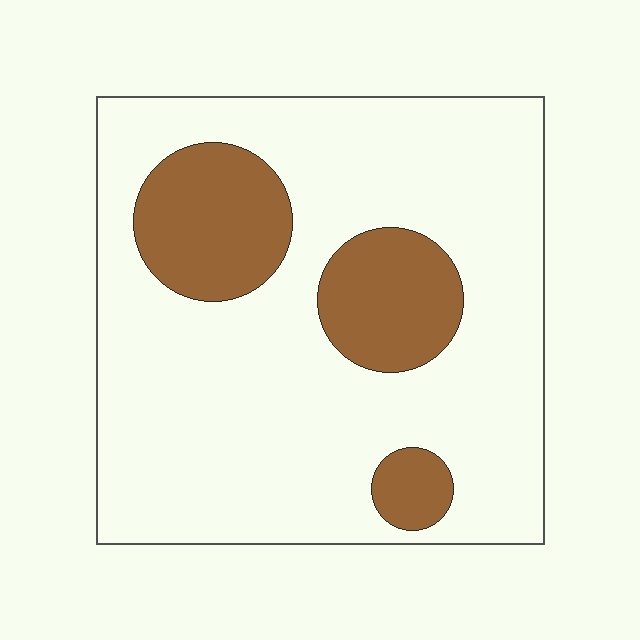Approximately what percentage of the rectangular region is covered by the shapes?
Approximately 20%.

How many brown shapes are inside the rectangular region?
3.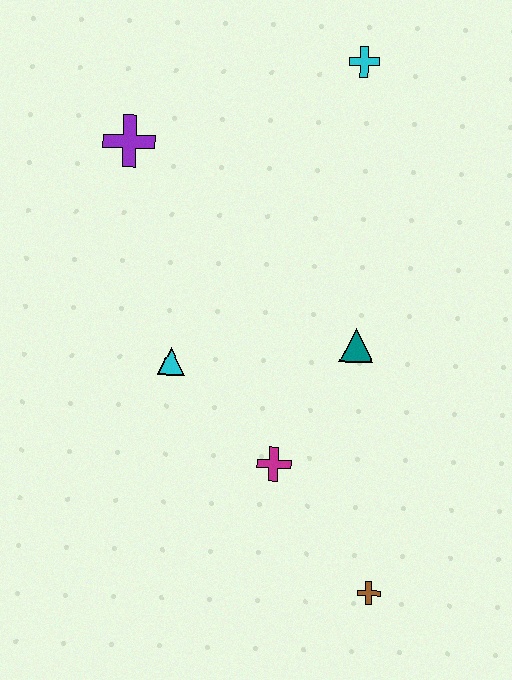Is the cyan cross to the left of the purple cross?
No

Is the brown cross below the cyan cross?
Yes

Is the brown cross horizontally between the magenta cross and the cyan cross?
No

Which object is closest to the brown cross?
The magenta cross is closest to the brown cross.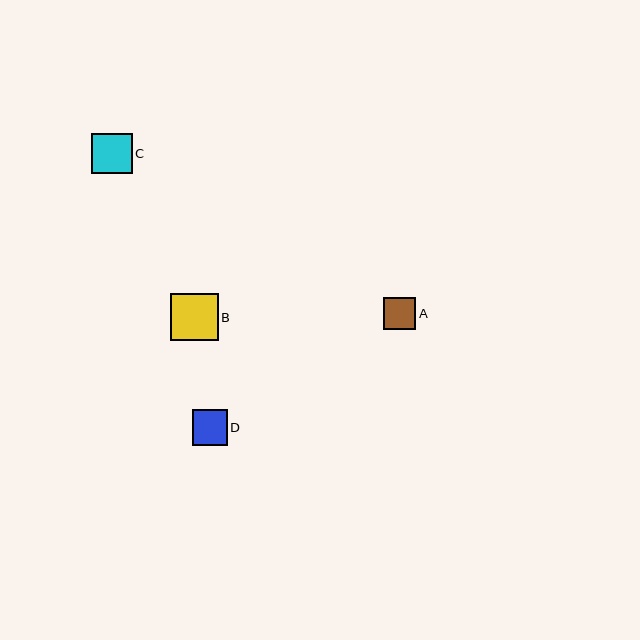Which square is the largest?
Square B is the largest with a size of approximately 48 pixels.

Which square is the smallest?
Square A is the smallest with a size of approximately 32 pixels.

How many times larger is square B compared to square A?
Square B is approximately 1.5 times the size of square A.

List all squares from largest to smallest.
From largest to smallest: B, C, D, A.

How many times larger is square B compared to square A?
Square B is approximately 1.5 times the size of square A.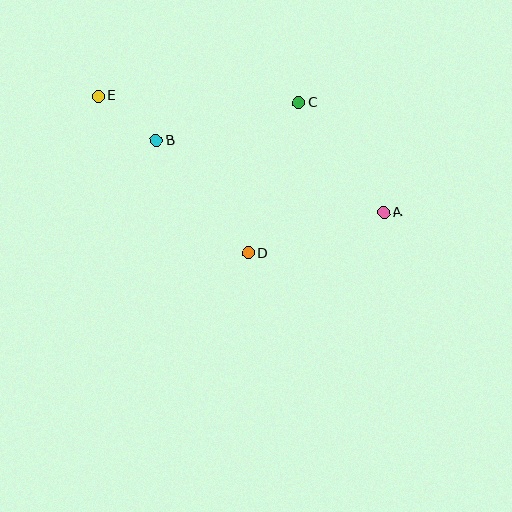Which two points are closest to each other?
Points B and E are closest to each other.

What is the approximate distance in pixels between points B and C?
The distance between B and C is approximately 148 pixels.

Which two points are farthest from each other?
Points A and E are farthest from each other.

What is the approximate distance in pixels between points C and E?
The distance between C and E is approximately 201 pixels.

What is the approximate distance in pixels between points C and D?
The distance between C and D is approximately 159 pixels.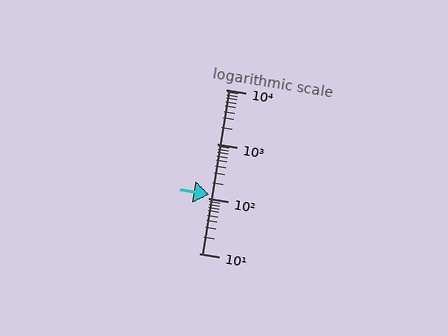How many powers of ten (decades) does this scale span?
The scale spans 3 decades, from 10 to 10000.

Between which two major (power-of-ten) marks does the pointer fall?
The pointer is between 100 and 1000.